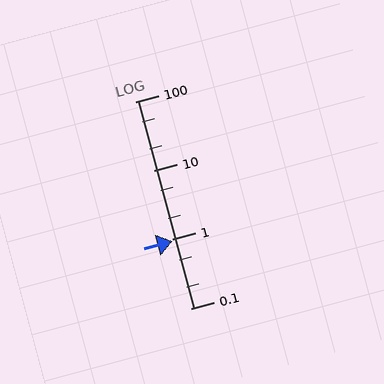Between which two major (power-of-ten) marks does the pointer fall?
The pointer is between 0.1 and 1.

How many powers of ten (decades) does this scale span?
The scale spans 3 decades, from 0.1 to 100.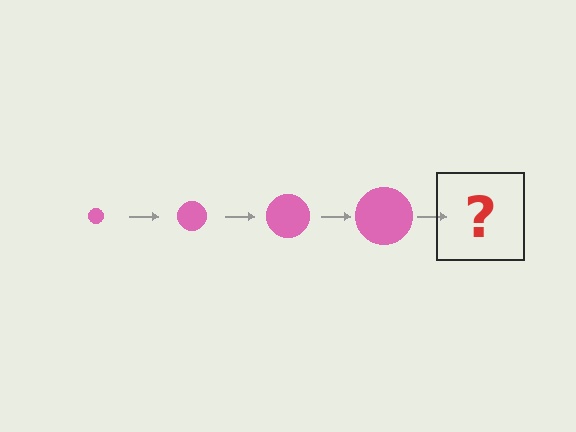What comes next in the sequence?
The next element should be a pink circle, larger than the previous one.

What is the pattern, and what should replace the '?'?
The pattern is that the circle gets progressively larger each step. The '?' should be a pink circle, larger than the previous one.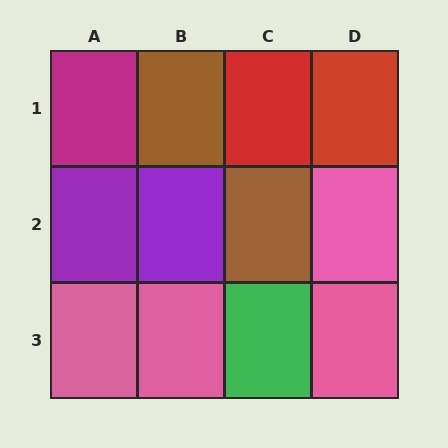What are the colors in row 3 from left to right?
Pink, pink, green, pink.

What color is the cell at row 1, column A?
Magenta.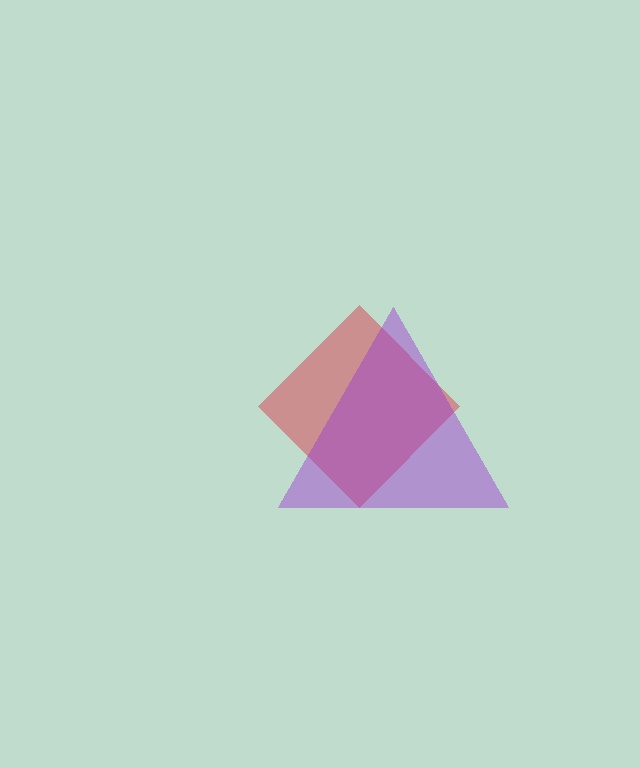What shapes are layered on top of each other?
The layered shapes are: a red diamond, a purple triangle.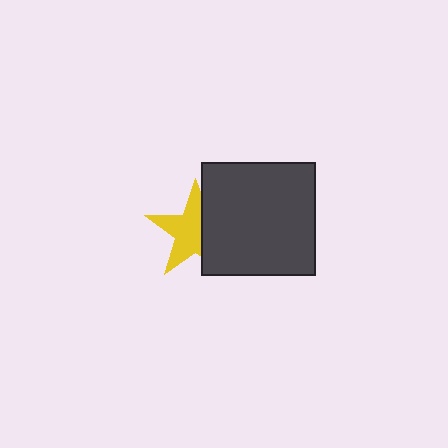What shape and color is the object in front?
The object in front is a dark gray square.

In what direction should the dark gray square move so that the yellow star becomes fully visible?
The dark gray square should move right. That is the shortest direction to clear the overlap and leave the yellow star fully visible.